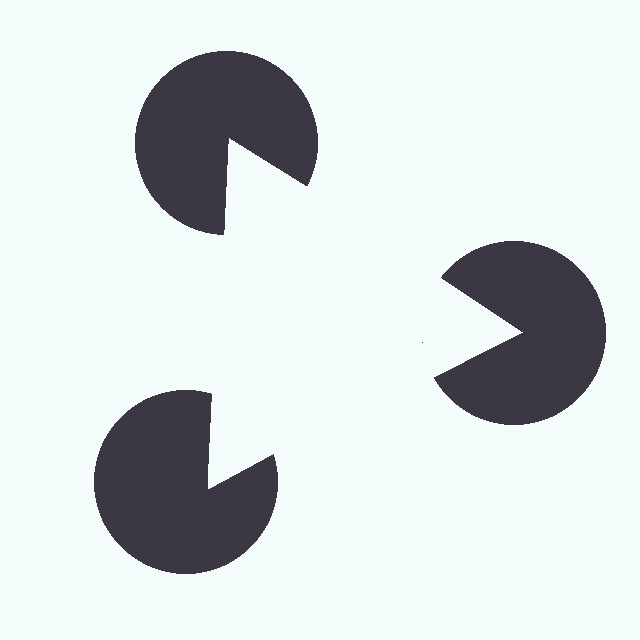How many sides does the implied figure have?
3 sides.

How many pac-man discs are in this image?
There are 3 — one at each vertex of the illusory triangle.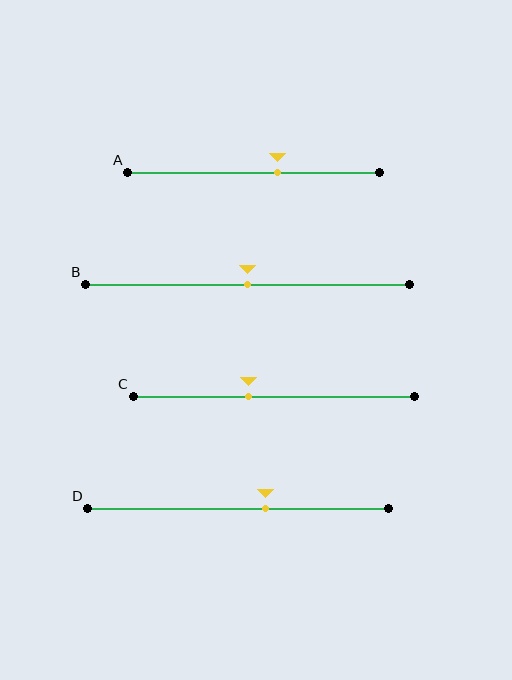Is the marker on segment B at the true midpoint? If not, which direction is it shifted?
Yes, the marker on segment B is at the true midpoint.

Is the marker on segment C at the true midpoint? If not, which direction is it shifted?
No, the marker on segment C is shifted to the left by about 9% of the segment length.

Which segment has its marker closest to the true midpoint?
Segment B has its marker closest to the true midpoint.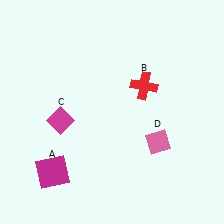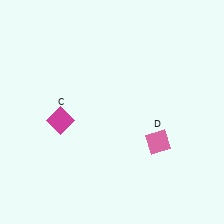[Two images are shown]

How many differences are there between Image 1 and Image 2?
There are 2 differences between the two images.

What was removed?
The red cross (B), the magenta square (A) were removed in Image 2.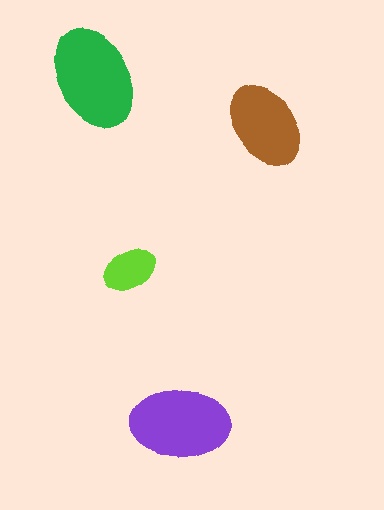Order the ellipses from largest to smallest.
the green one, the purple one, the brown one, the lime one.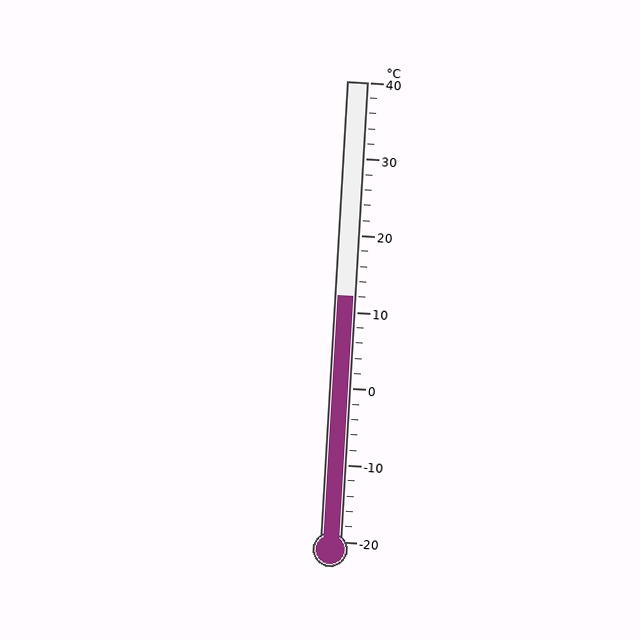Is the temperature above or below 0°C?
The temperature is above 0°C.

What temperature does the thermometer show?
The thermometer shows approximately 12°C.